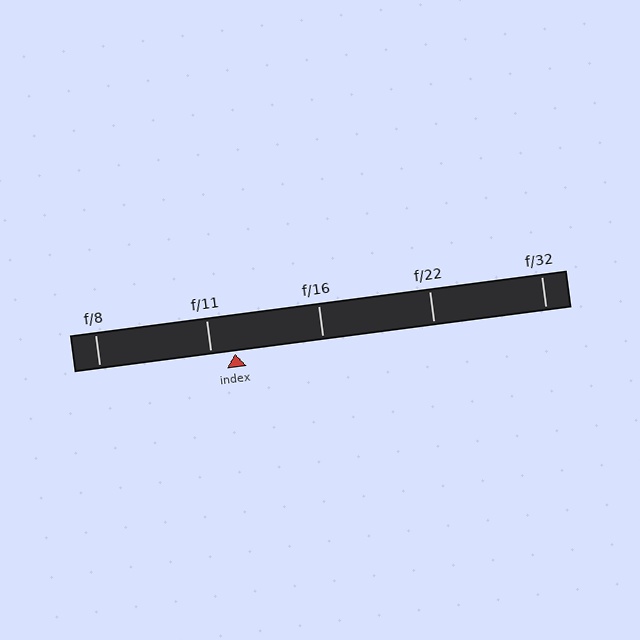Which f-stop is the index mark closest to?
The index mark is closest to f/11.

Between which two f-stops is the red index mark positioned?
The index mark is between f/11 and f/16.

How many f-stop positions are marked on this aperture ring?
There are 5 f-stop positions marked.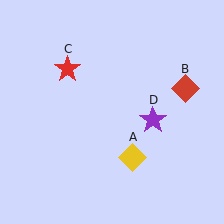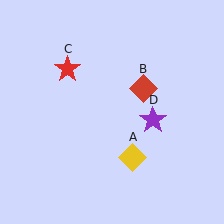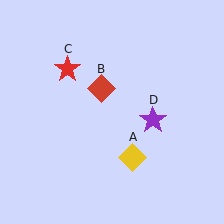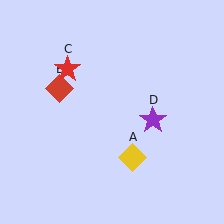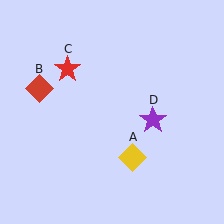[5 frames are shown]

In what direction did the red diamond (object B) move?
The red diamond (object B) moved left.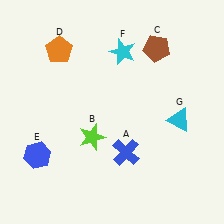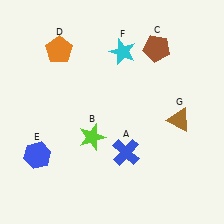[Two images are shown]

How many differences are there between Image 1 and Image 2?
There is 1 difference between the two images.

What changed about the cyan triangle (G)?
In Image 1, G is cyan. In Image 2, it changed to brown.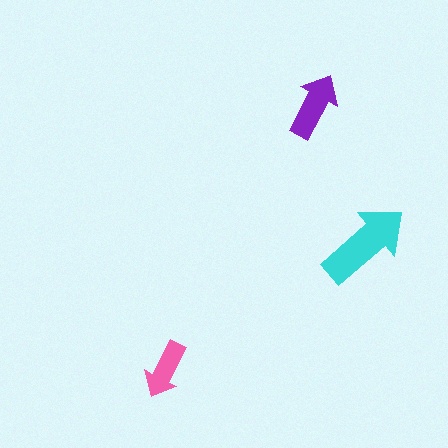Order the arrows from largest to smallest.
the cyan one, the purple one, the pink one.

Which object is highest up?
The purple arrow is topmost.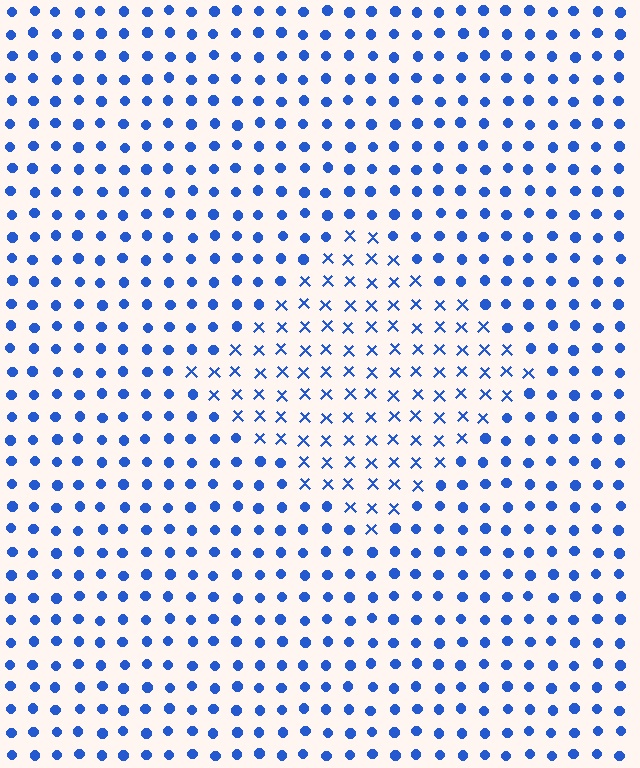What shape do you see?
I see a diamond.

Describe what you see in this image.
The image is filled with small blue elements arranged in a uniform grid. A diamond-shaped region contains X marks, while the surrounding area contains circles. The boundary is defined purely by the change in element shape.